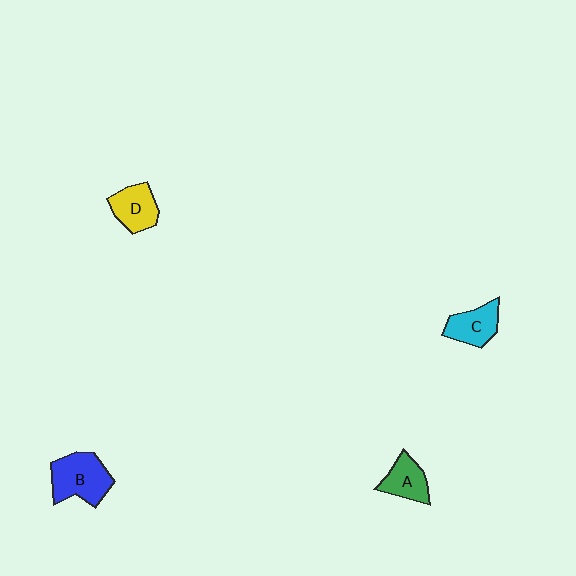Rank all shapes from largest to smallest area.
From largest to smallest: B (blue), D (yellow), C (cyan), A (green).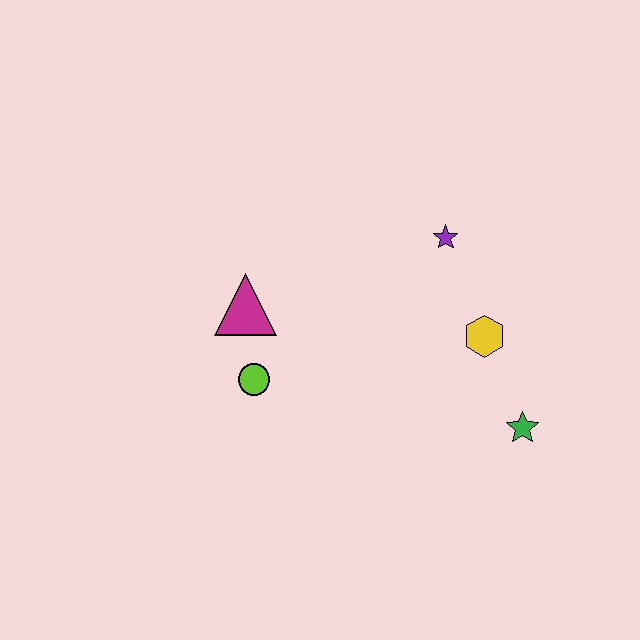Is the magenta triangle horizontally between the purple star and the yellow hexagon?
No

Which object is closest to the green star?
The yellow hexagon is closest to the green star.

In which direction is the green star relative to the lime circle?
The green star is to the right of the lime circle.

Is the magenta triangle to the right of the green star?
No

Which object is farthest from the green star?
The magenta triangle is farthest from the green star.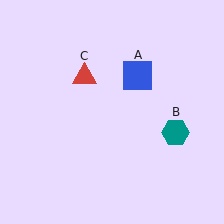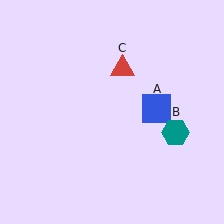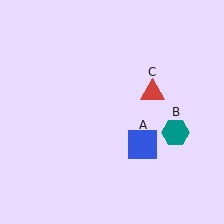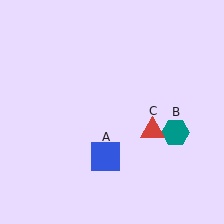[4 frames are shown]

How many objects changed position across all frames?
2 objects changed position: blue square (object A), red triangle (object C).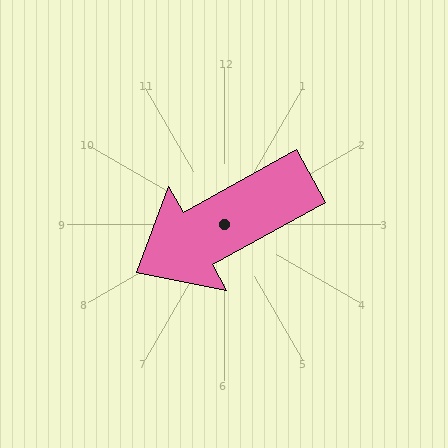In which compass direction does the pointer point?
Southwest.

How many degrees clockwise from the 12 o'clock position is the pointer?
Approximately 241 degrees.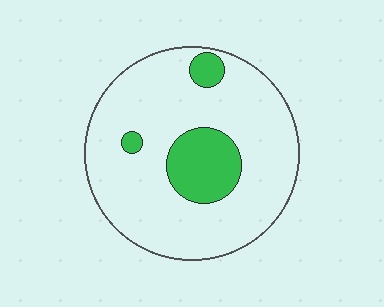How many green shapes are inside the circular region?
3.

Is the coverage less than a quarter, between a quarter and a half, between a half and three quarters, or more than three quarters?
Less than a quarter.